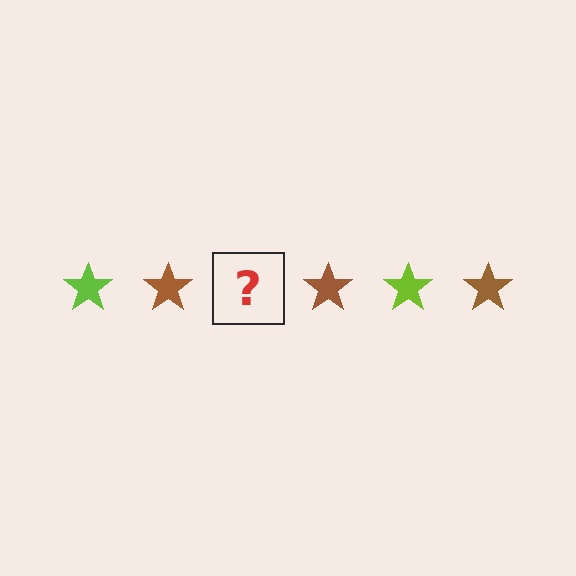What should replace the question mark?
The question mark should be replaced with a lime star.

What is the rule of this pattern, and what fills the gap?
The rule is that the pattern cycles through lime, brown stars. The gap should be filled with a lime star.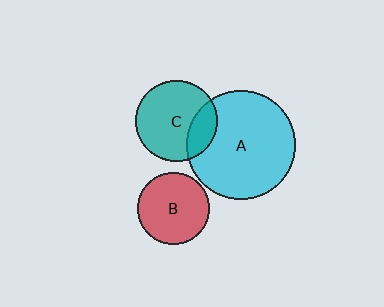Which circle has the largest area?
Circle A (cyan).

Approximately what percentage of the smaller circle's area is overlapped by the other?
Approximately 20%.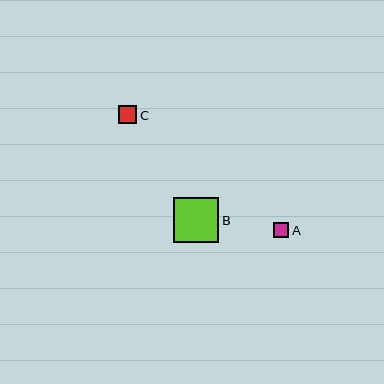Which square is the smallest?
Square A is the smallest with a size of approximately 15 pixels.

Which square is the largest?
Square B is the largest with a size of approximately 46 pixels.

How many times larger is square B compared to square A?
Square B is approximately 3.0 times the size of square A.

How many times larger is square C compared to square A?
Square C is approximately 1.2 times the size of square A.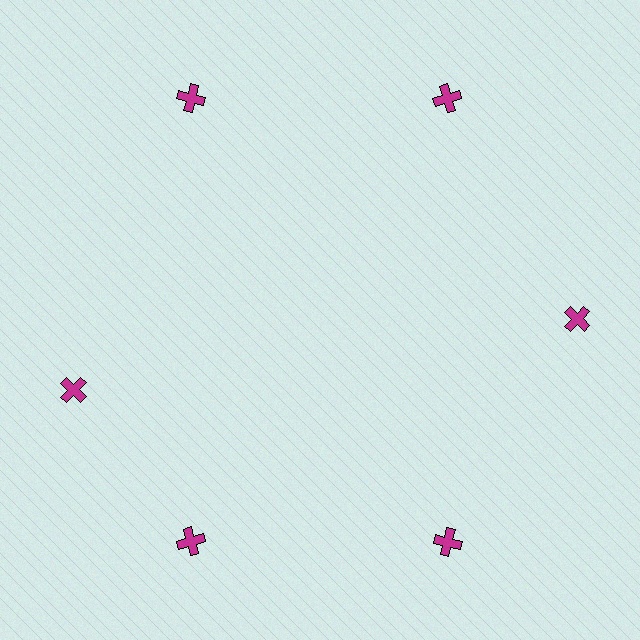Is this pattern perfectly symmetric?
No. The 6 magenta crosses are arranged in a ring, but one element near the 9 o'clock position is rotated out of alignment along the ring, breaking the 6-fold rotational symmetry.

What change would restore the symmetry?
The symmetry would be restored by rotating it back into even spacing with its neighbors so that all 6 crosses sit at equal angles and equal distance from the center.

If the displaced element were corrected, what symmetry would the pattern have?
It would have 6-fold rotational symmetry — the pattern would map onto itself every 60 degrees.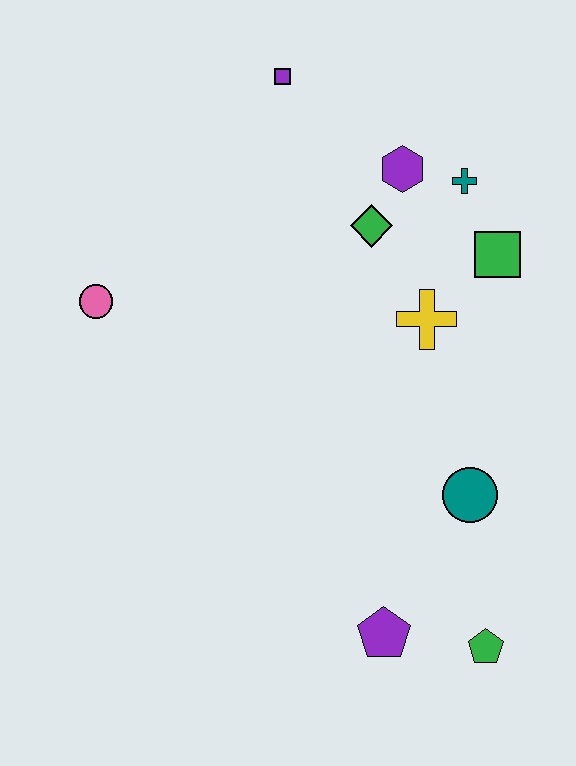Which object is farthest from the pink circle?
The green pentagon is farthest from the pink circle.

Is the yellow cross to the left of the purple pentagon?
No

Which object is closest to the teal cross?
The purple hexagon is closest to the teal cross.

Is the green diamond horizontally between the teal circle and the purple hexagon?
No